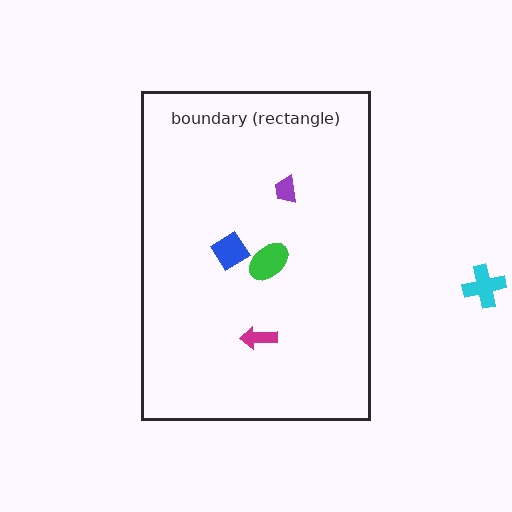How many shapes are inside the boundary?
4 inside, 1 outside.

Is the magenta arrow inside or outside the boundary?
Inside.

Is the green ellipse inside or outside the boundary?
Inside.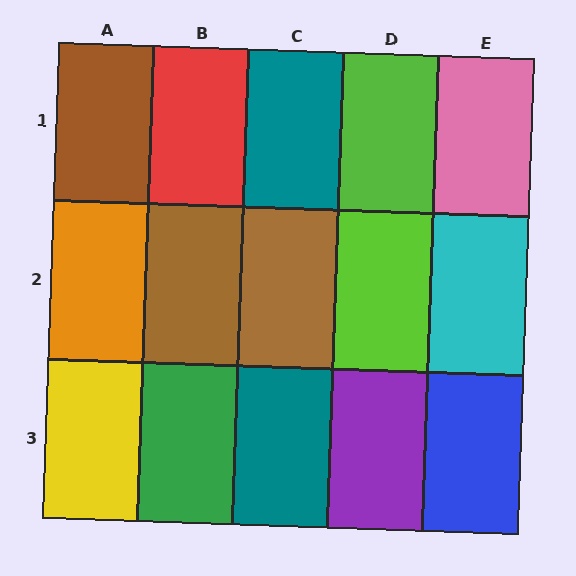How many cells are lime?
2 cells are lime.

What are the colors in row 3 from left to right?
Yellow, green, teal, purple, blue.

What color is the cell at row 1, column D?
Lime.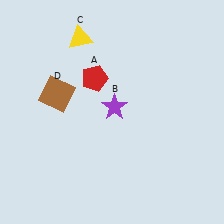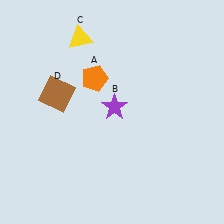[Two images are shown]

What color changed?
The pentagon (A) changed from red in Image 1 to orange in Image 2.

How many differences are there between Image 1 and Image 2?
There is 1 difference between the two images.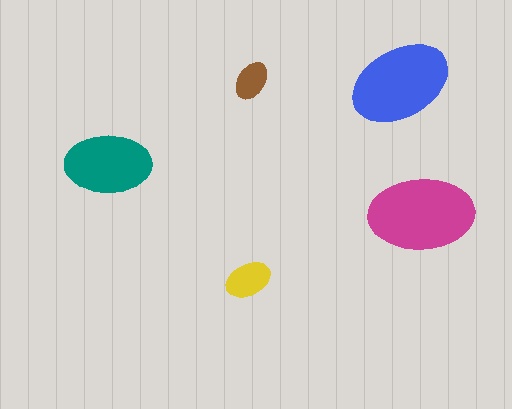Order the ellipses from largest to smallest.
the magenta one, the blue one, the teal one, the yellow one, the brown one.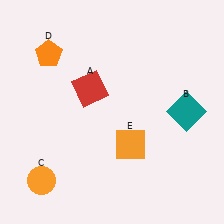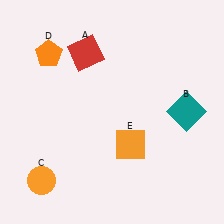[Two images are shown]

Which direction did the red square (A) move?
The red square (A) moved up.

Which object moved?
The red square (A) moved up.